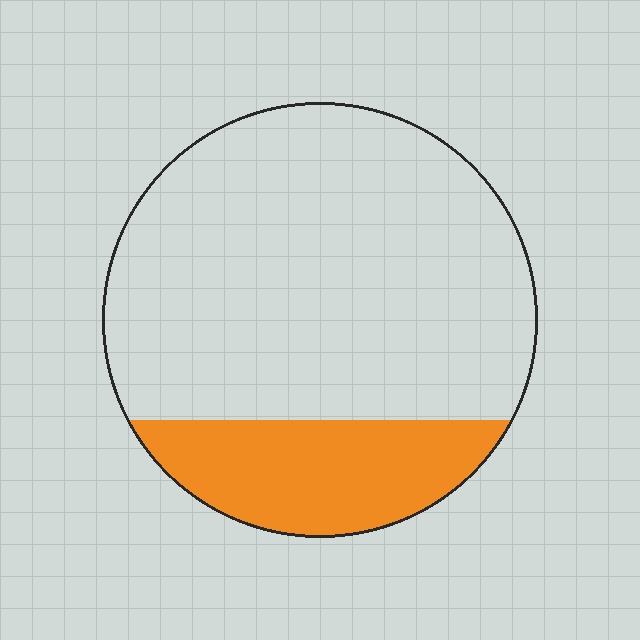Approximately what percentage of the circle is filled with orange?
Approximately 20%.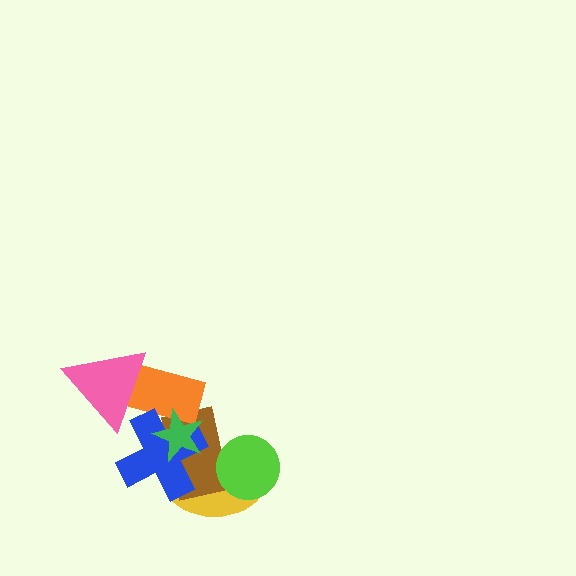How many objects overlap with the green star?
4 objects overlap with the green star.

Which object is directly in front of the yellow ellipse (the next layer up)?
The brown rectangle is directly in front of the yellow ellipse.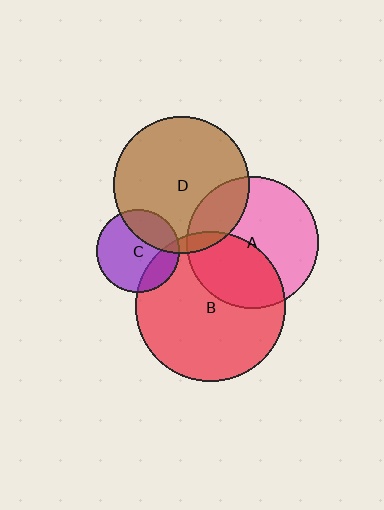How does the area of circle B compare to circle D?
Approximately 1.2 times.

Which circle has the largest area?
Circle B (red).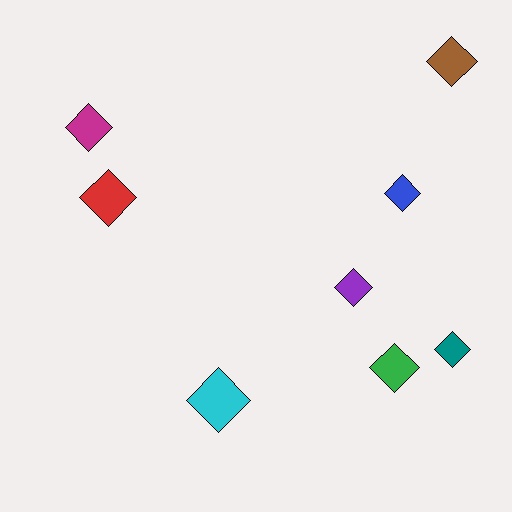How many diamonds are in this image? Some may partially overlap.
There are 8 diamonds.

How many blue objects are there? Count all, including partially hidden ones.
There is 1 blue object.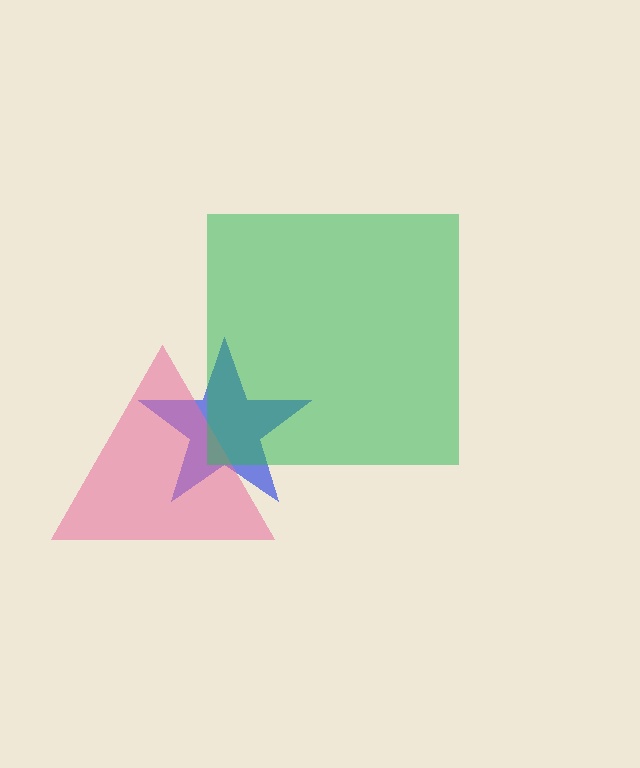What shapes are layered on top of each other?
The layered shapes are: a blue star, a pink triangle, a green square.